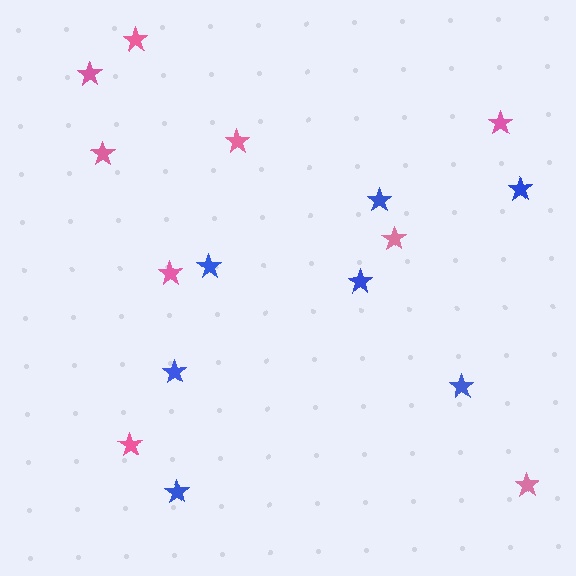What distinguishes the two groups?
There are 2 groups: one group of pink stars (9) and one group of blue stars (7).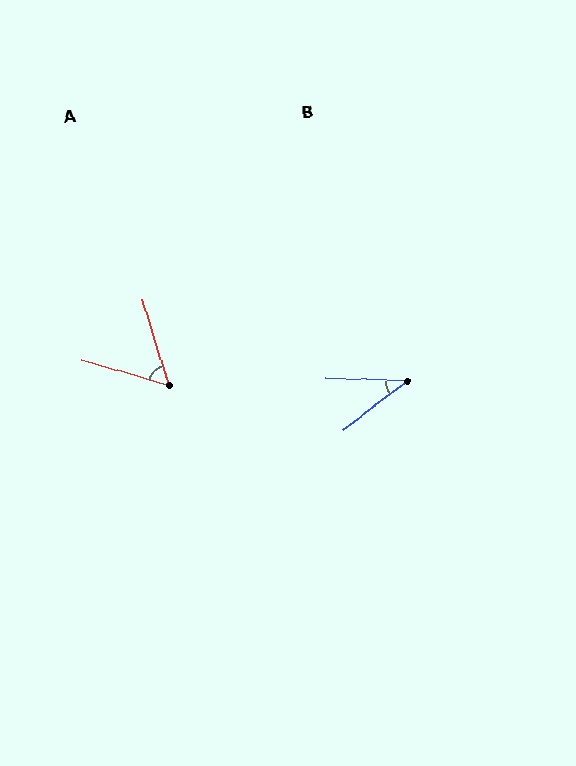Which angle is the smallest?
B, at approximately 39 degrees.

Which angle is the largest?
A, at approximately 57 degrees.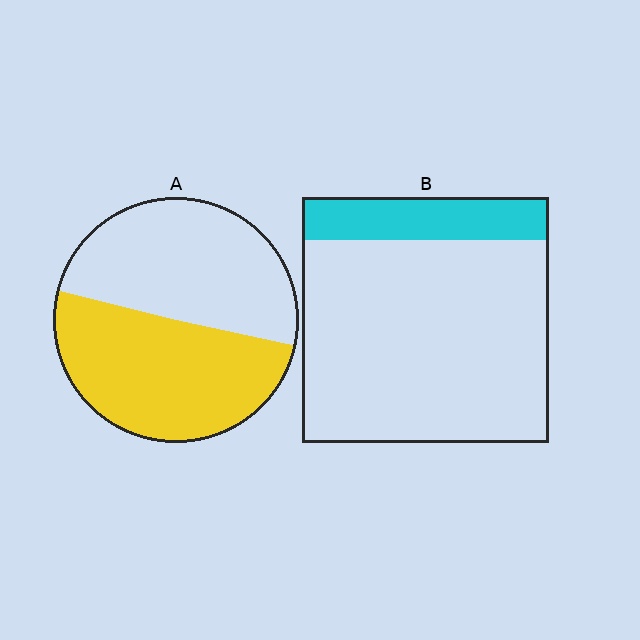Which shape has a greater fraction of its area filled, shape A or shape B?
Shape A.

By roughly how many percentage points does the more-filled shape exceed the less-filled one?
By roughly 35 percentage points (A over B).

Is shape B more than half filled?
No.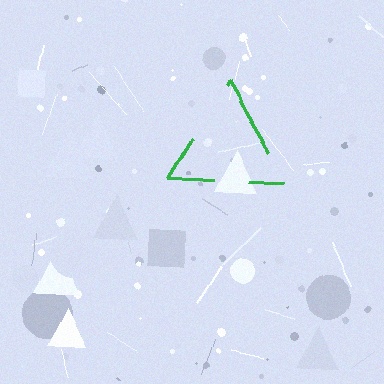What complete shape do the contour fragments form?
The contour fragments form a triangle.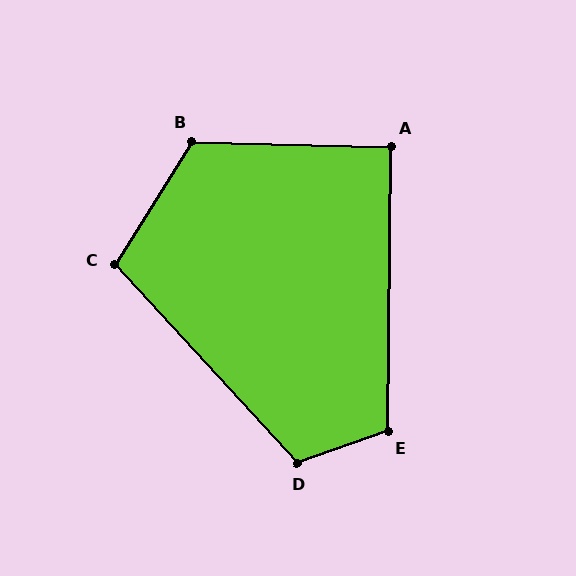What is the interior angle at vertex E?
Approximately 110 degrees (obtuse).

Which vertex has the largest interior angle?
B, at approximately 121 degrees.